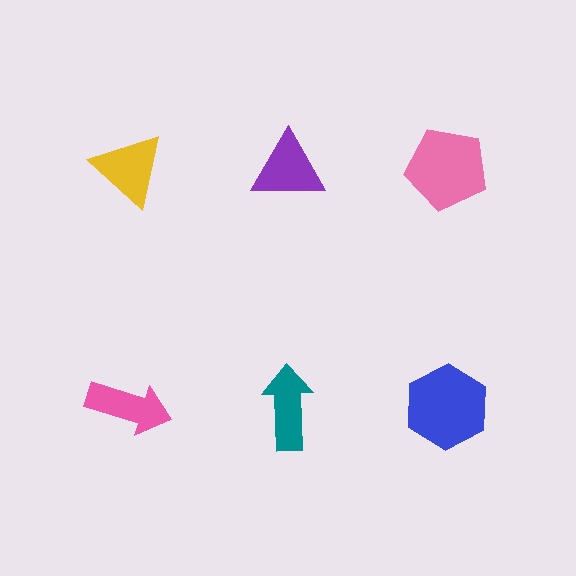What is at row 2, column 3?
A blue hexagon.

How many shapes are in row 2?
3 shapes.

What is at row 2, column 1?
A pink arrow.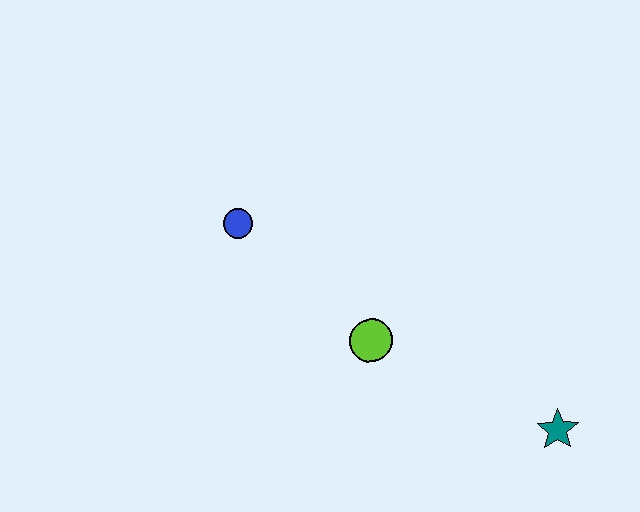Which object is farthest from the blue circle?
The teal star is farthest from the blue circle.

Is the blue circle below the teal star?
No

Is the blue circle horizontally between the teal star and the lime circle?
No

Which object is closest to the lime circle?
The blue circle is closest to the lime circle.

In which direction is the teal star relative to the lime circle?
The teal star is to the right of the lime circle.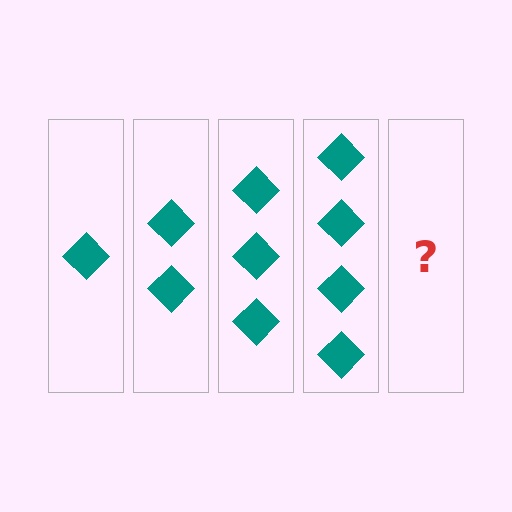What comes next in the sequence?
The next element should be 5 diamonds.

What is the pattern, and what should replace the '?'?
The pattern is that each step adds one more diamond. The '?' should be 5 diamonds.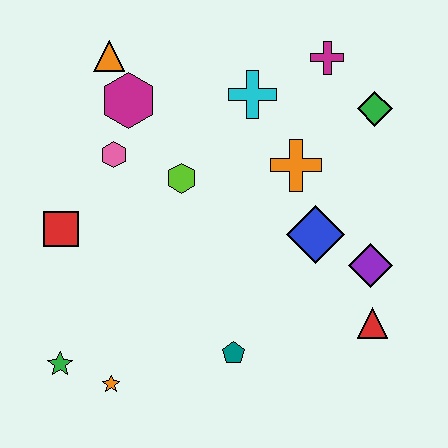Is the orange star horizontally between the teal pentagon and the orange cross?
No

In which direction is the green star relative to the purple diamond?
The green star is to the left of the purple diamond.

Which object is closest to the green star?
The orange star is closest to the green star.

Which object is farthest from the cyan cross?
The green star is farthest from the cyan cross.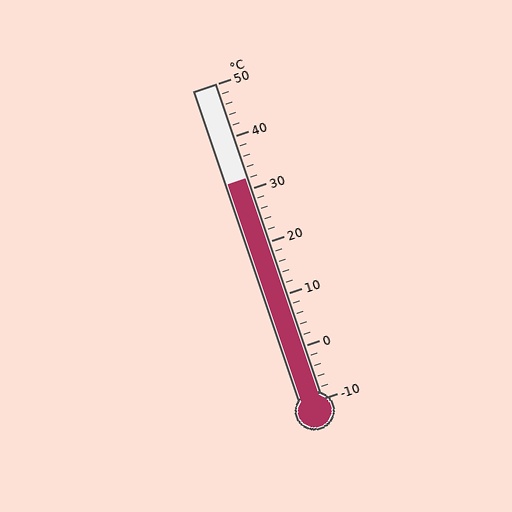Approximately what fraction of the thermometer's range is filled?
The thermometer is filled to approximately 70% of its range.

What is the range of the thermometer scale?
The thermometer scale ranges from -10°C to 50°C.